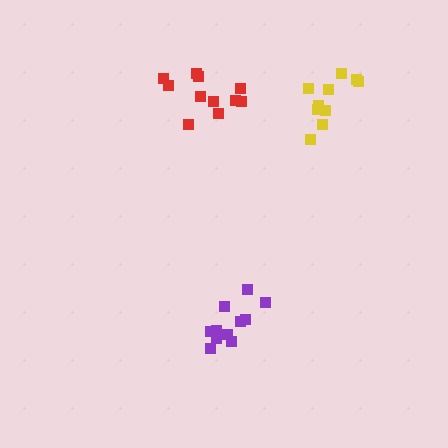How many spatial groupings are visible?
There are 3 spatial groupings.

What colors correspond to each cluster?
The clusters are colored: yellow, red, purple.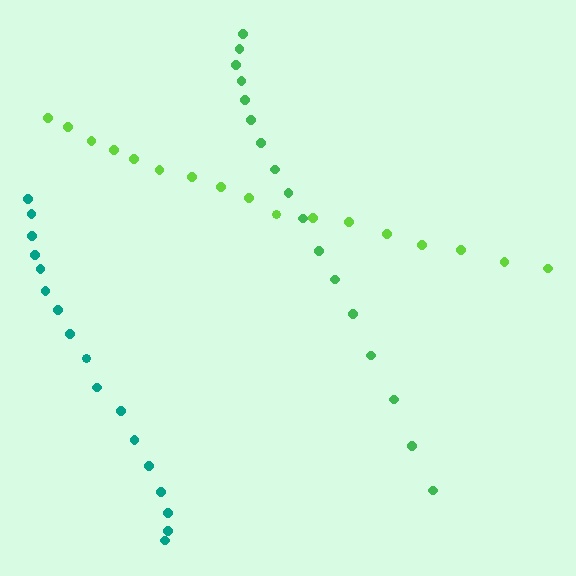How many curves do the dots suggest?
There are 3 distinct paths.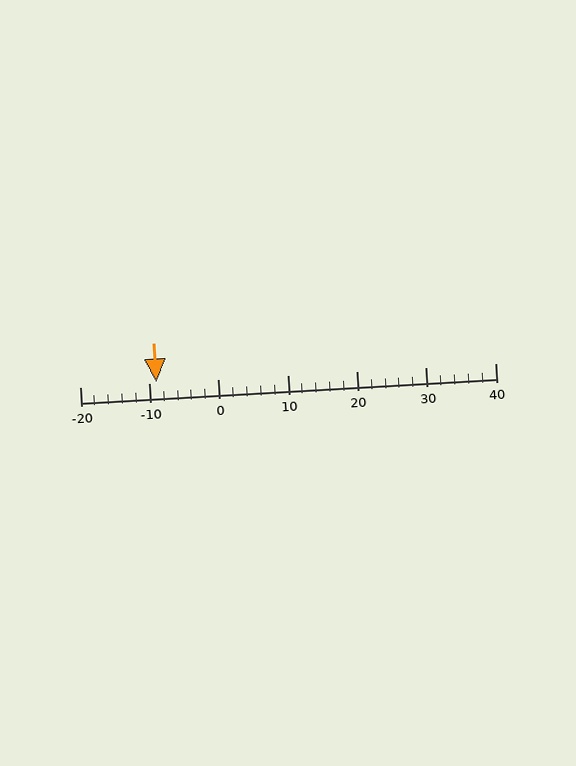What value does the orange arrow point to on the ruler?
The orange arrow points to approximately -9.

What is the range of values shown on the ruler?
The ruler shows values from -20 to 40.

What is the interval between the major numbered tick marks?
The major tick marks are spaced 10 units apart.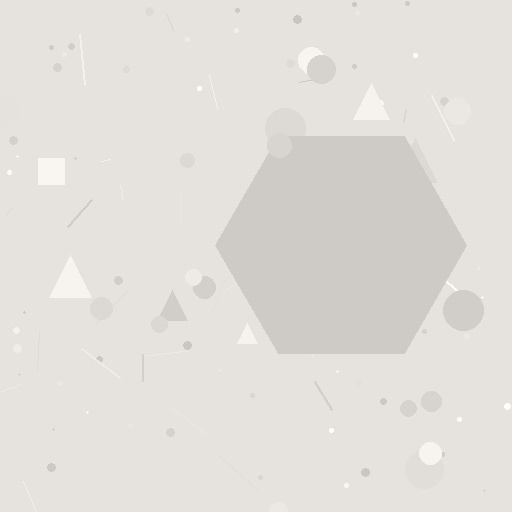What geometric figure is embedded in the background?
A hexagon is embedded in the background.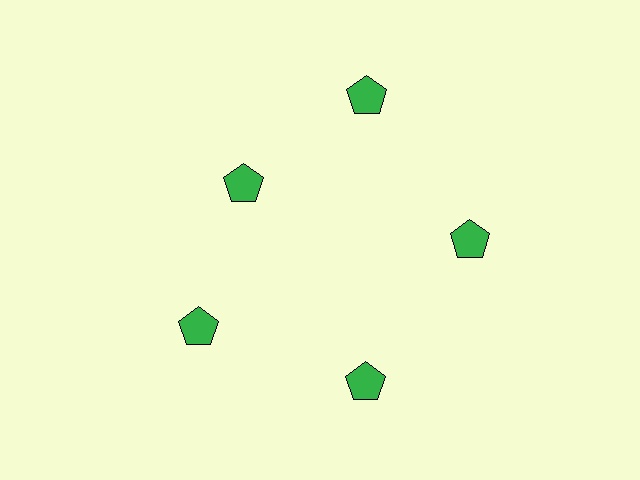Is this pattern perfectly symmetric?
No. The 5 green pentagons are arranged in a ring, but one element near the 10 o'clock position is pulled inward toward the center, breaking the 5-fold rotational symmetry.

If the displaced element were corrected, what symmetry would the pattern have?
It would have 5-fold rotational symmetry — the pattern would map onto itself every 72 degrees.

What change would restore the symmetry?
The symmetry would be restored by moving it outward, back onto the ring so that all 5 pentagons sit at equal angles and equal distance from the center.